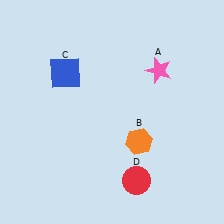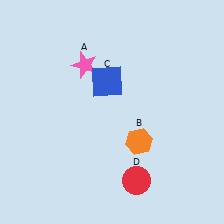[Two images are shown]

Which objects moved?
The objects that moved are: the pink star (A), the blue square (C).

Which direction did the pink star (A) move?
The pink star (A) moved left.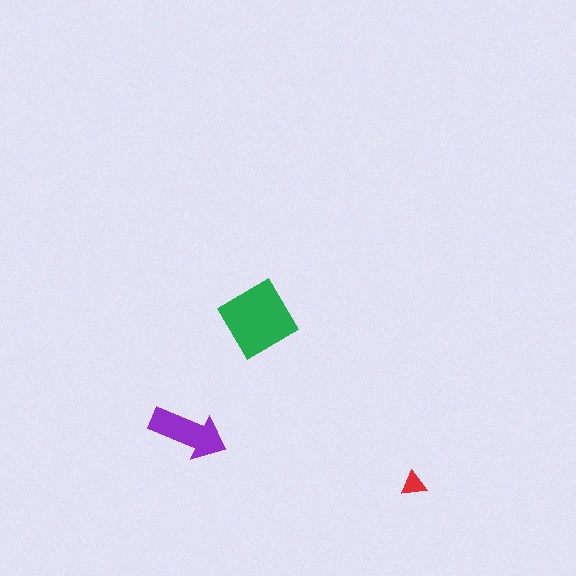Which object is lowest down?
The red triangle is bottommost.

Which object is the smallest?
The red triangle.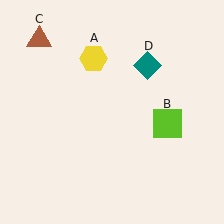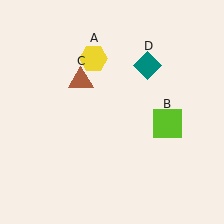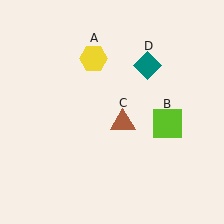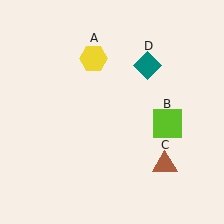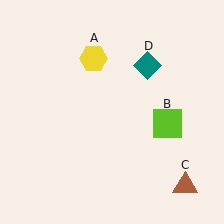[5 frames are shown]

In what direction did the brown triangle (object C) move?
The brown triangle (object C) moved down and to the right.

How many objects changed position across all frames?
1 object changed position: brown triangle (object C).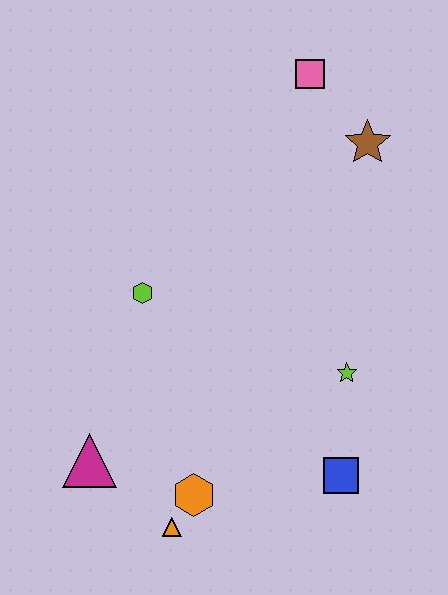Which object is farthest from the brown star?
The orange triangle is farthest from the brown star.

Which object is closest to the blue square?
The lime star is closest to the blue square.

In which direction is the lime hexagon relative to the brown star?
The lime hexagon is to the left of the brown star.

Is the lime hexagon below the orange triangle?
No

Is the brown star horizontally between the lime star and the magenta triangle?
No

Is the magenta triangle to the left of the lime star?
Yes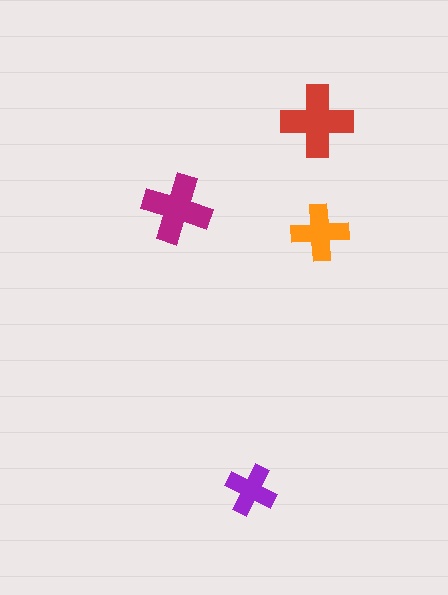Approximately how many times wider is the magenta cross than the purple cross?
About 1.5 times wider.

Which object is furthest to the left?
The magenta cross is leftmost.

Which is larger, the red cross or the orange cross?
The red one.